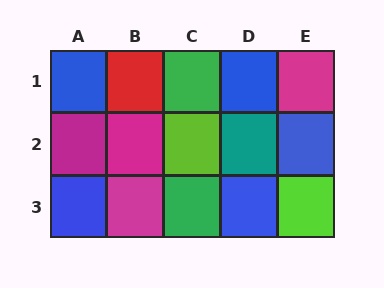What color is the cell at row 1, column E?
Magenta.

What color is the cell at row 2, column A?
Magenta.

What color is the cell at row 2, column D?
Teal.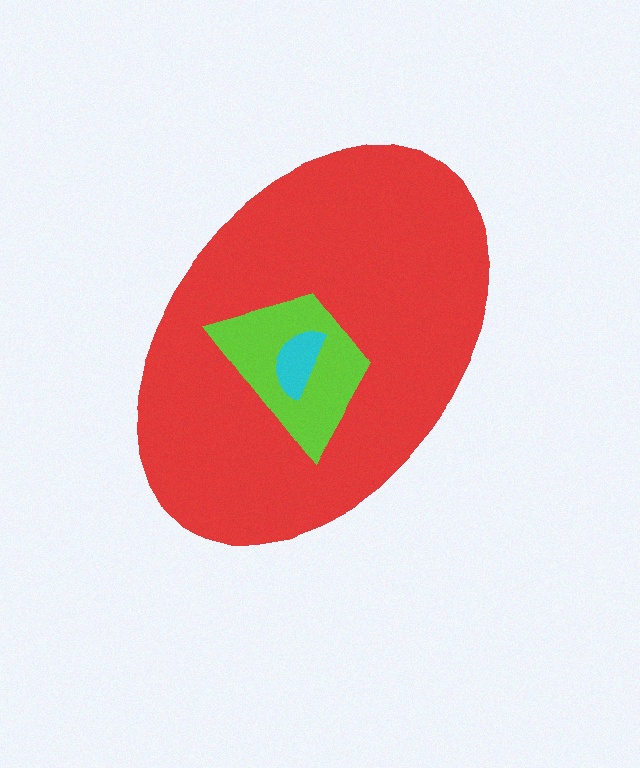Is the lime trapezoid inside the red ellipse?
Yes.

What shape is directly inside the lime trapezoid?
The cyan semicircle.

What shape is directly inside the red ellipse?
The lime trapezoid.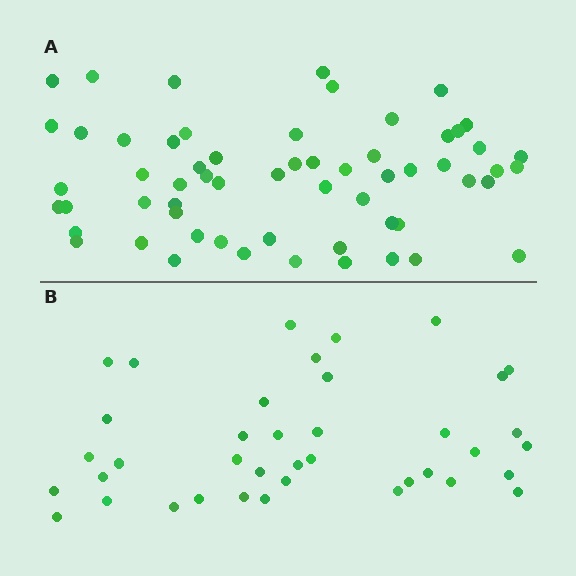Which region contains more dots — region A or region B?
Region A (the top region) has more dots.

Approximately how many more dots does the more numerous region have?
Region A has approximately 20 more dots than region B.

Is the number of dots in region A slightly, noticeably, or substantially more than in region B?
Region A has substantially more. The ratio is roughly 1.5 to 1.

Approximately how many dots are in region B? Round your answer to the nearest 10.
About 40 dots. (The exact count is 39, which rounds to 40.)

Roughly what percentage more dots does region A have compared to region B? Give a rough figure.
About 55% more.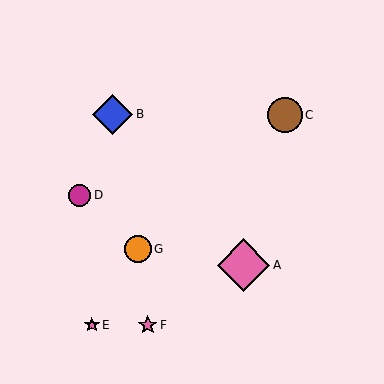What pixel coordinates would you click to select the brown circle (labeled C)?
Click at (285, 115) to select the brown circle C.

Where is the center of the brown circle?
The center of the brown circle is at (285, 115).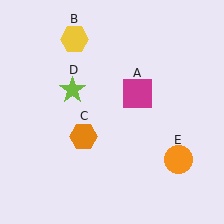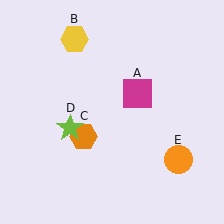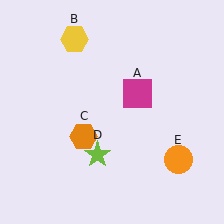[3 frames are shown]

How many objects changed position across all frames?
1 object changed position: lime star (object D).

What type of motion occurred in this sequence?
The lime star (object D) rotated counterclockwise around the center of the scene.